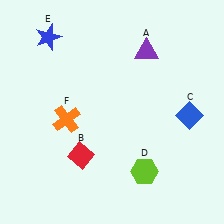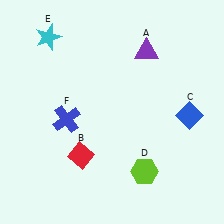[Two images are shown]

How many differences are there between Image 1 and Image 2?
There are 2 differences between the two images.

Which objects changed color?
E changed from blue to cyan. F changed from orange to blue.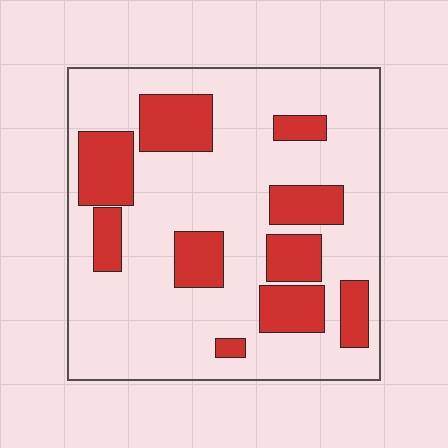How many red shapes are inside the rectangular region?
10.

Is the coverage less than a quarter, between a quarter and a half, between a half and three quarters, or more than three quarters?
Between a quarter and a half.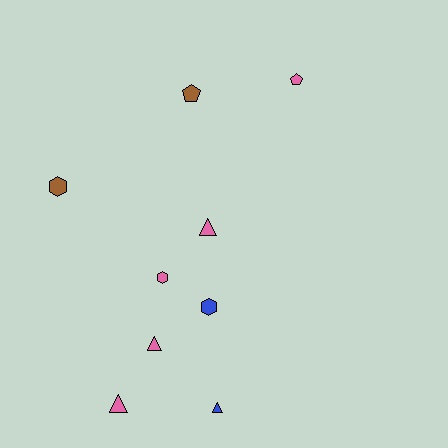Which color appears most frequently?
Pink, with 5 objects.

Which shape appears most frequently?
Triangle, with 4 objects.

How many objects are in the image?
There are 9 objects.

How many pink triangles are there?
There are 3 pink triangles.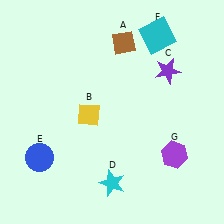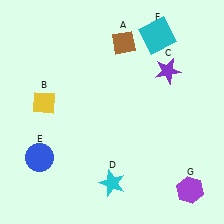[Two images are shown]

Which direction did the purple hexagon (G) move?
The purple hexagon (G) moved down.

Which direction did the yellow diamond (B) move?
The yellow diamond (B) moved left.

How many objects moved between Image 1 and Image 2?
2 objects moved between the two images.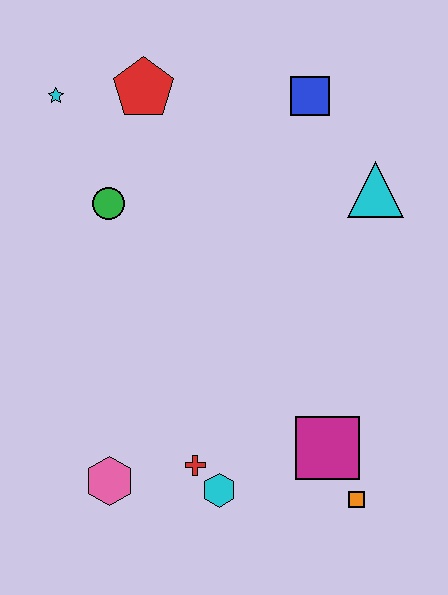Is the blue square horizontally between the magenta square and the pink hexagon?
Yes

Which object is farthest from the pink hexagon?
The blue square is farthest from the pink hexagon.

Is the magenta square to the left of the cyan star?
No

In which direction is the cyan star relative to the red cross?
The cyan star is above the red cross.